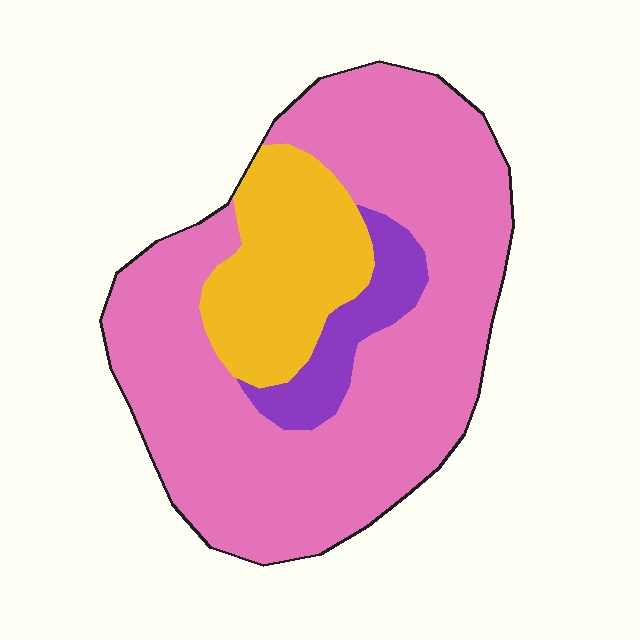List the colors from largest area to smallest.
From largest to smallest: pink, yellow, purple.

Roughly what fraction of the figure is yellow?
Yellow covers roughly 20% of the figure.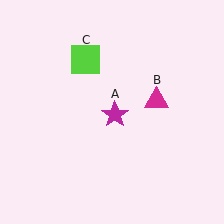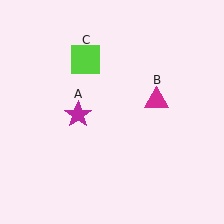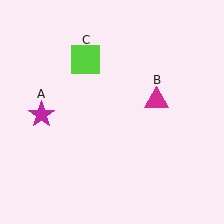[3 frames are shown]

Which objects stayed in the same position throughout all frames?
Magenta triangle (object B) and lime square (object C) remained stationary.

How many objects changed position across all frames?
1 object changed position: magenta star (object A).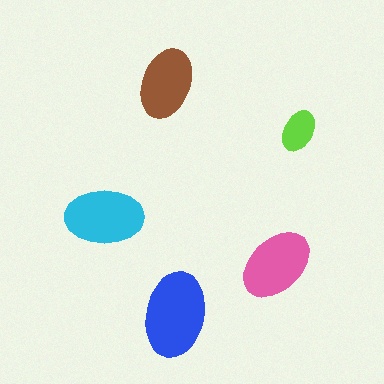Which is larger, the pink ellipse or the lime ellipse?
The pink one.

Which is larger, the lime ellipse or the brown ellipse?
The brown one.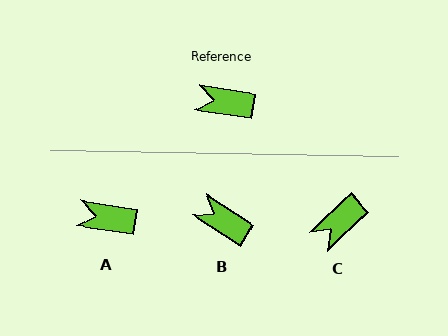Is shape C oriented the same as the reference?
No, it is off by about 53 degrees.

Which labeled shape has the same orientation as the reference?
A.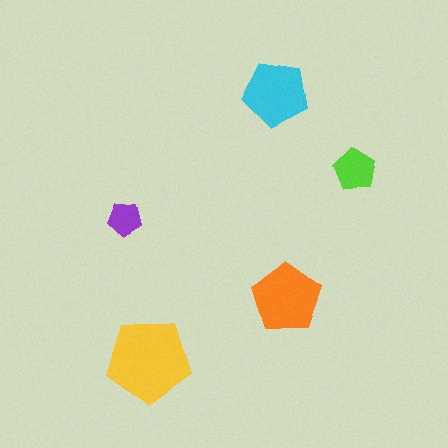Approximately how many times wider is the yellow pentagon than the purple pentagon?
About 2.5 times wider.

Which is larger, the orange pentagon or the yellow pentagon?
The yellow one.